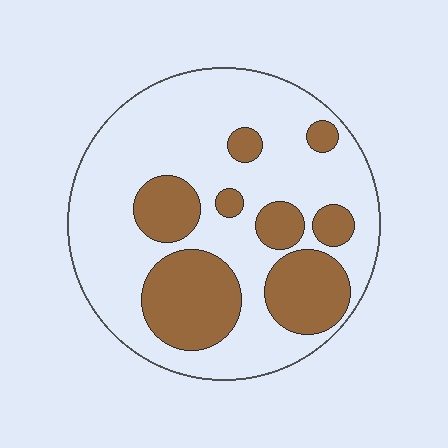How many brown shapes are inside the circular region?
8.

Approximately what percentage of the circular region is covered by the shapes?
Approximately 30%.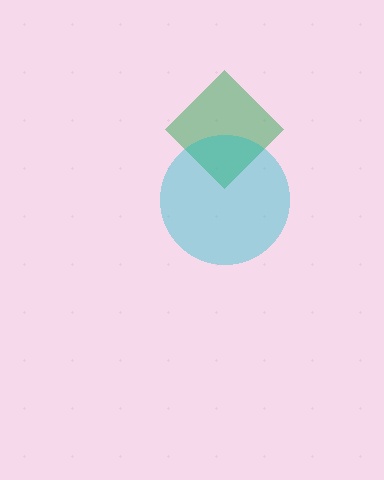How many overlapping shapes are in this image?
There are 2 overlapping shapes in the image.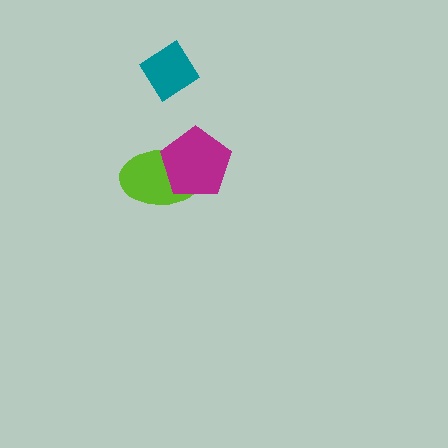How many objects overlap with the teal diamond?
0 objects overlap with the teal diamond.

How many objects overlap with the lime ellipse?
1 object overlaps with the lime ellipse.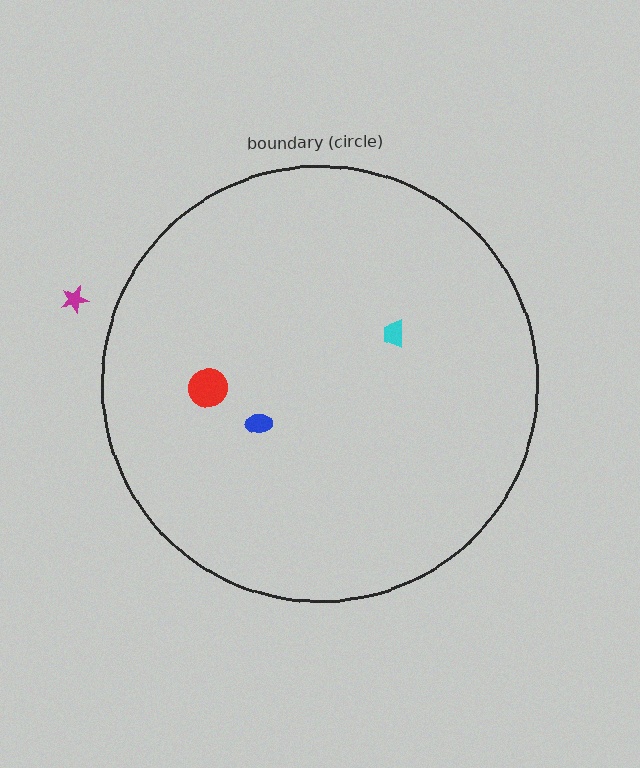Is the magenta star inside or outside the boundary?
Outside.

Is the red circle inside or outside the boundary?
Inside.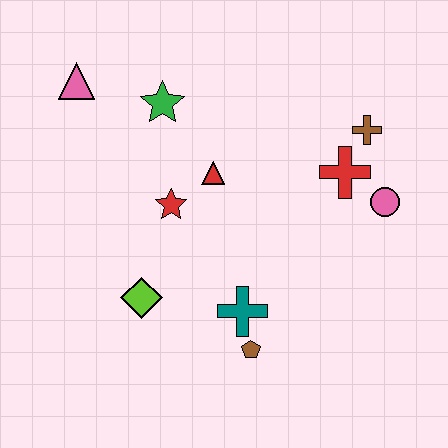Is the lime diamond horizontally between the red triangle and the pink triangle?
Yes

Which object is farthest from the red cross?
The pink triangle is farthest from the red cross.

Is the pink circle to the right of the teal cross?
Yes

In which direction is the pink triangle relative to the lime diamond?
The pink triangle is above the lime diamond.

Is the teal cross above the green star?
No